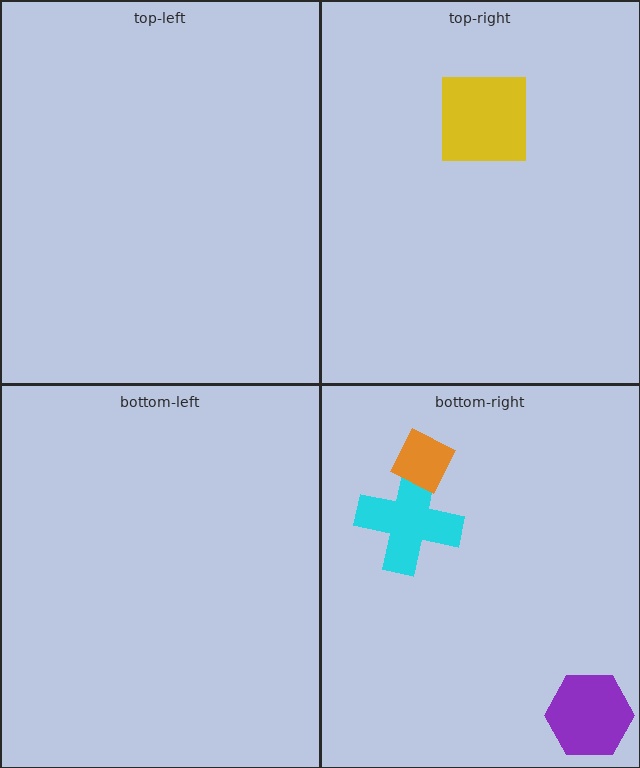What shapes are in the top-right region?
The yellow square.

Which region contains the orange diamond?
The bottom-right region.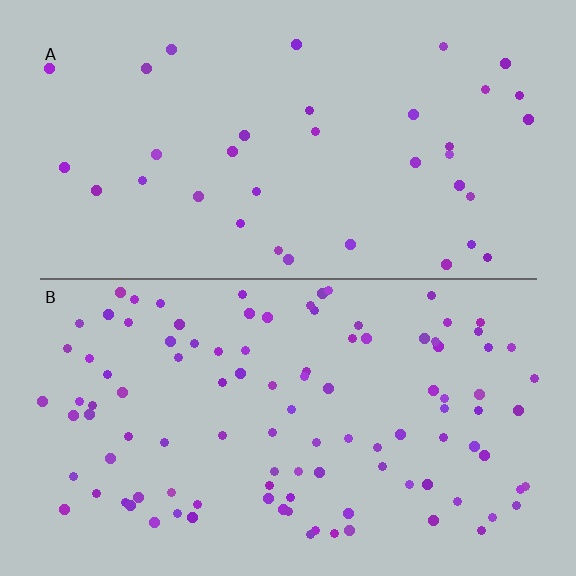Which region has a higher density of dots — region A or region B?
B (the bottom).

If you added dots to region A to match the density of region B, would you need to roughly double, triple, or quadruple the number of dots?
Approximately triple.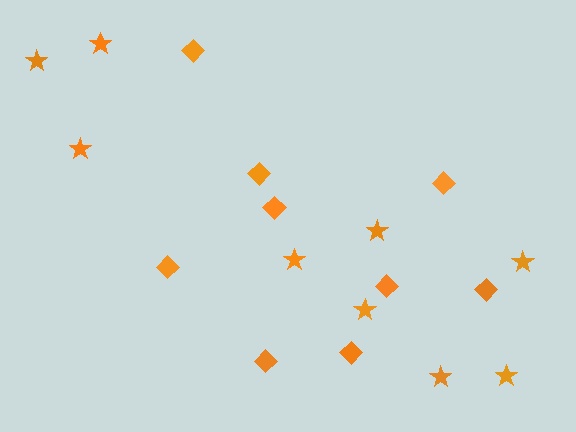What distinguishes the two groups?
There are 2 groups: one group of stars (9) and one group of diamonds (9).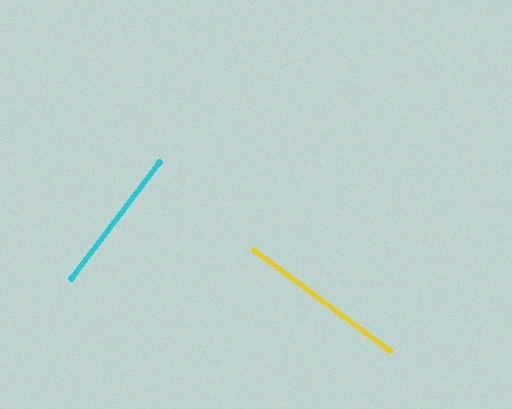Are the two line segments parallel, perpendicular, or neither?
Perpendicular — they meet at approximately 89°.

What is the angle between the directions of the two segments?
Approximately 89 degrees.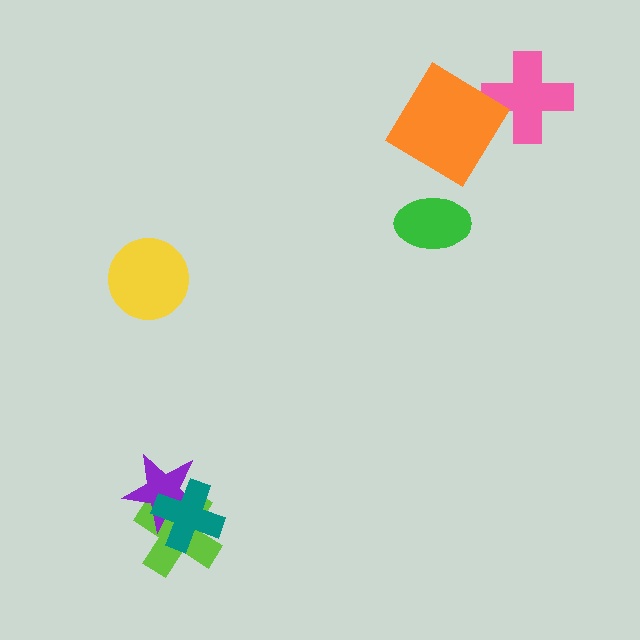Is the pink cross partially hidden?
No, no other shape covers it.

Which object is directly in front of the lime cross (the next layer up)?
The purple star is directly in front of the lime cross.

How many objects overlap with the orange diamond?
0 objects overlap with the orange diamond.